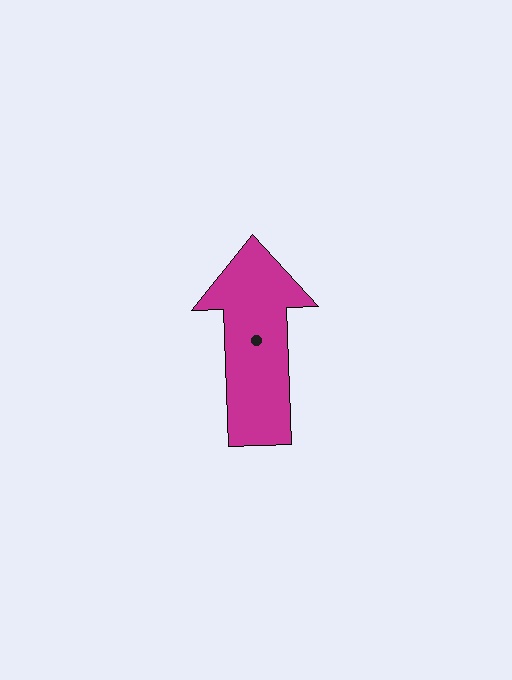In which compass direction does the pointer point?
North.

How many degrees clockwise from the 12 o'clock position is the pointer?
Approximately 358 degrees.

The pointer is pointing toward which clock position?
Roughly 12 o'clock.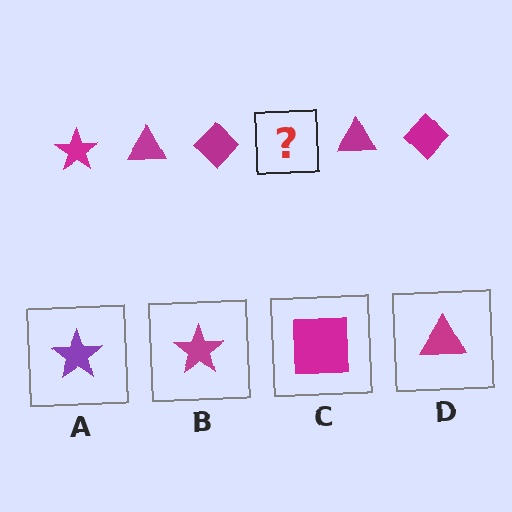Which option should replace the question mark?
Option B.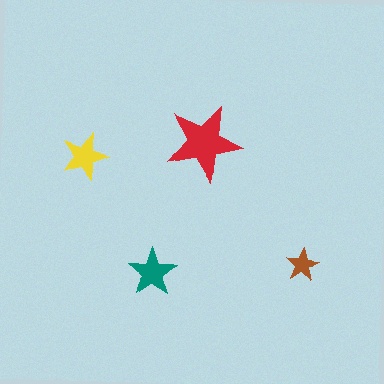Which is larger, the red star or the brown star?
The red one.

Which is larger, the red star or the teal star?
The red one.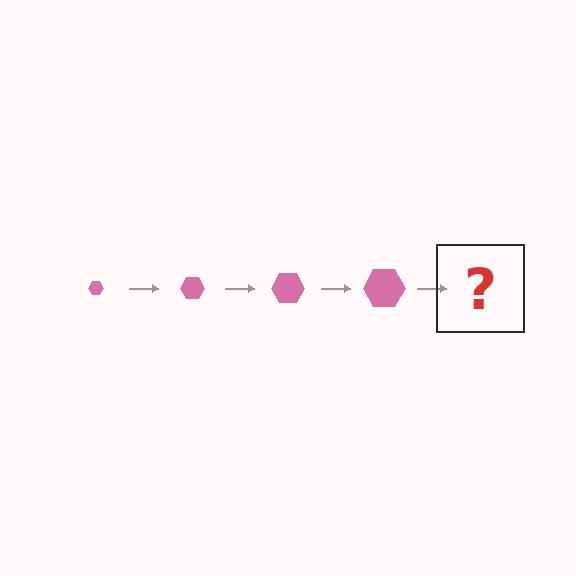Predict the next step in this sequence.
The next step is a pink hexagon, larger than the previous one.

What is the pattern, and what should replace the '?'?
The pattern is that the hexagon gets progressively larger each step. The '?' should be a pink hexagon, larger than the previous one.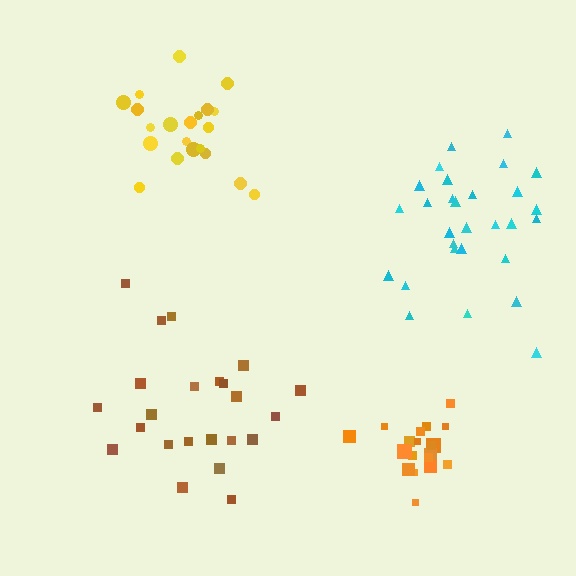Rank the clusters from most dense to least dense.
orange, yellow, brown, cyan.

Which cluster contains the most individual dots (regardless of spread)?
Cyan (29).